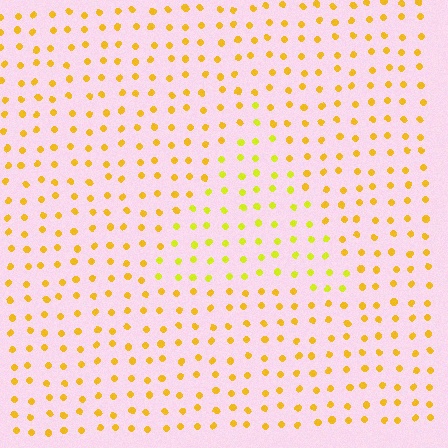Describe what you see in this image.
The image is filled with small yellow elements in a uniform arrangement. A triangle-shaped region is visible where the elements are tinted to a slightly different hue, forming a subtle color boundary.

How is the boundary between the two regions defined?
The boundary is defined purely by a slight shift in hue (about 24 degrees). Spacing, size, and orientation are identical on both sides.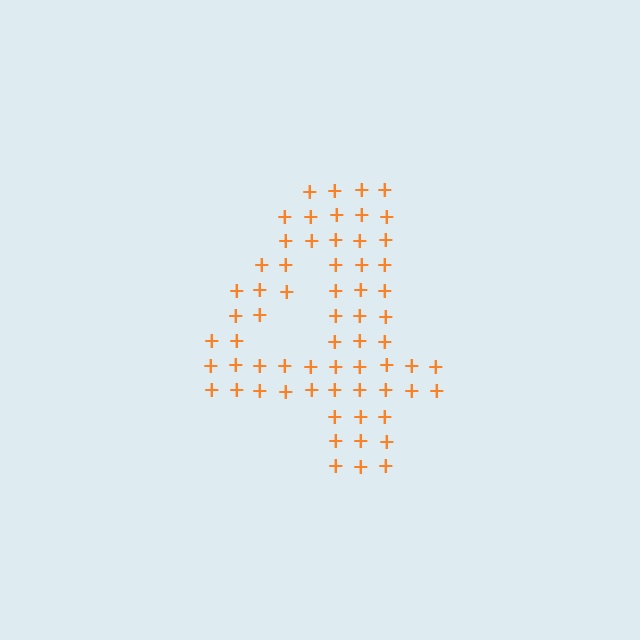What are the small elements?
The small elements are plus signs.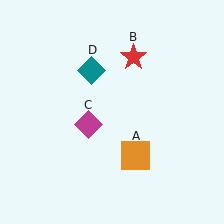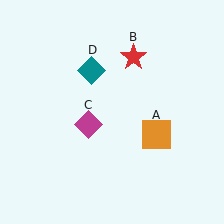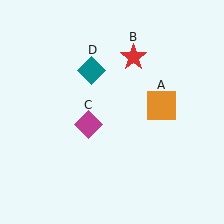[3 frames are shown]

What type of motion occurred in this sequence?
The orange square (object A) rotated counterclockwise around the center of the scene.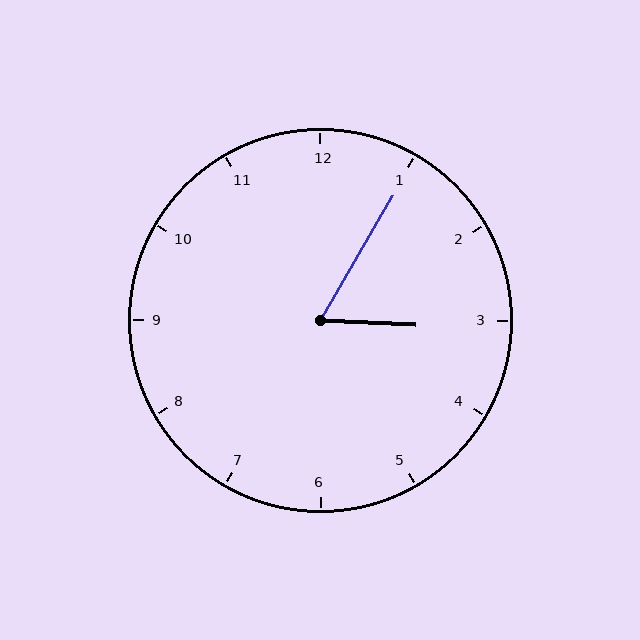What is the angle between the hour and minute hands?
Approximately 62 degrees.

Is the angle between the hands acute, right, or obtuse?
It is acute.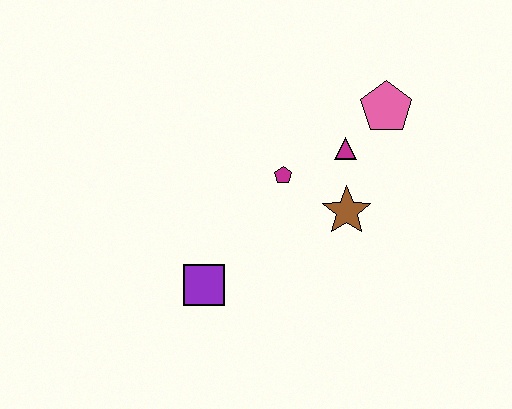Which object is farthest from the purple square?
The pink pentagon is farthest from the purple square.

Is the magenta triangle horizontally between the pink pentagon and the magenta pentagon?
Yes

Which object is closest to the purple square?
The magenta pentagon is closest to the purple square.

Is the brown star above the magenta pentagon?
No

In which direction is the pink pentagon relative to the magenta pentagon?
The pink pentagon is to the right of the magenta pentagon.